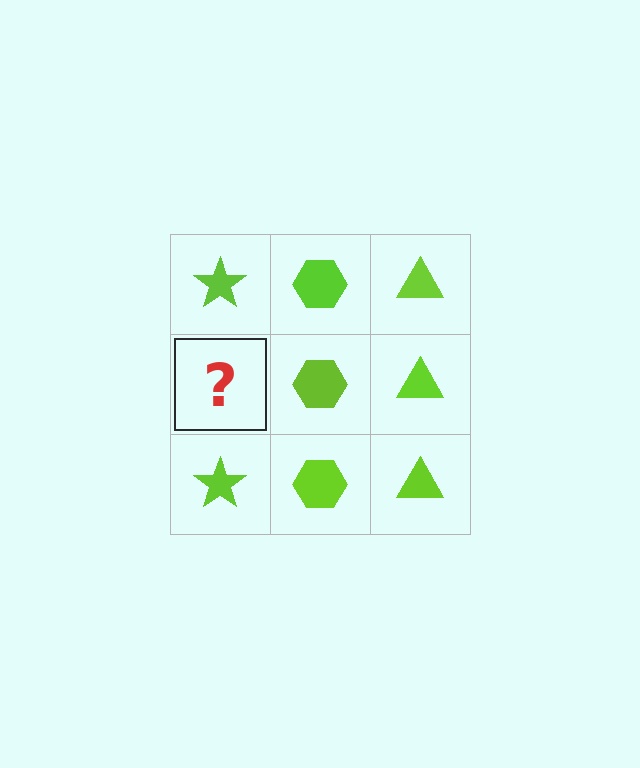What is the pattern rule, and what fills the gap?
The rule is that each column has a consistent shape. The gap should be filled with a lime star.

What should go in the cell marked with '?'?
The missing cell should contain a lime star.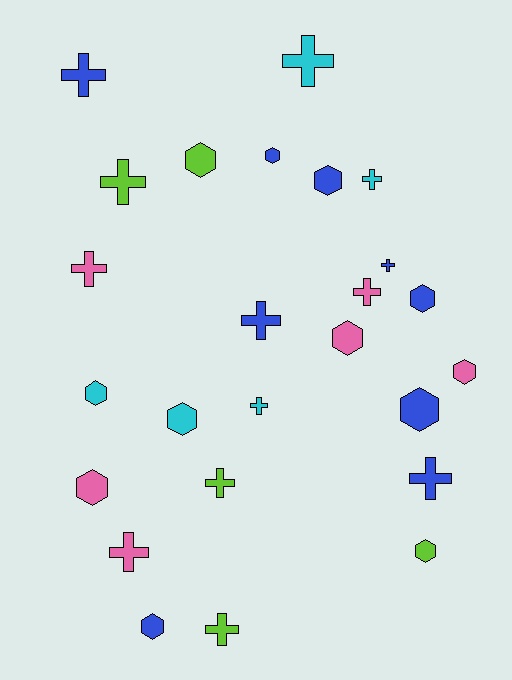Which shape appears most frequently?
Cross, with 13 objects.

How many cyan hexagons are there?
There are 2 cyan hexagons.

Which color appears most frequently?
Blue, with 9 objects.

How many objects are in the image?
There are 25 objects.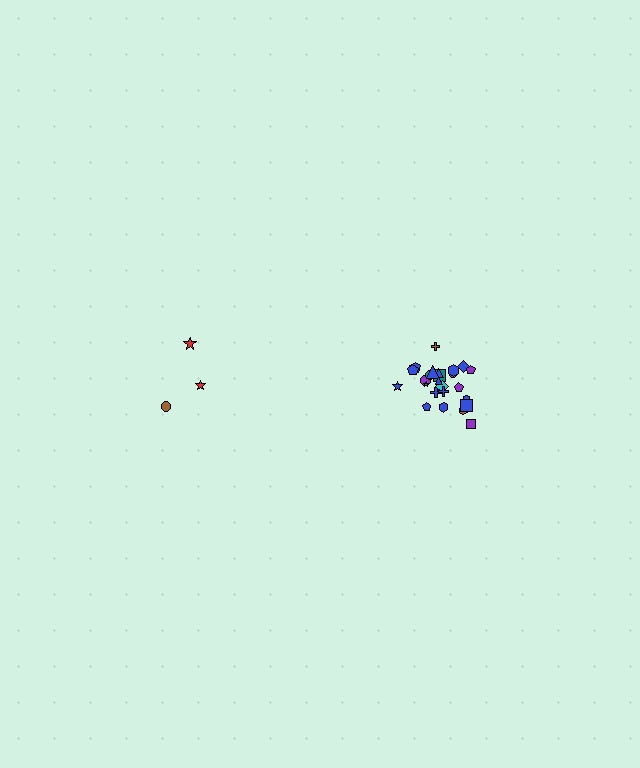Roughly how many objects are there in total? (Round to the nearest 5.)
Roughly 30 objects in total.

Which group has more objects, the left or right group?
The right group.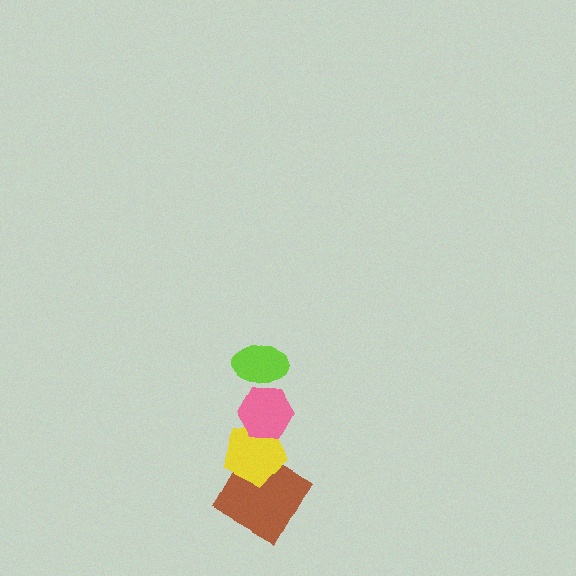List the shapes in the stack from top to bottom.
From top to bottom: the lime ellipse, the pink hexagon, the yellow pentagon, the brown square.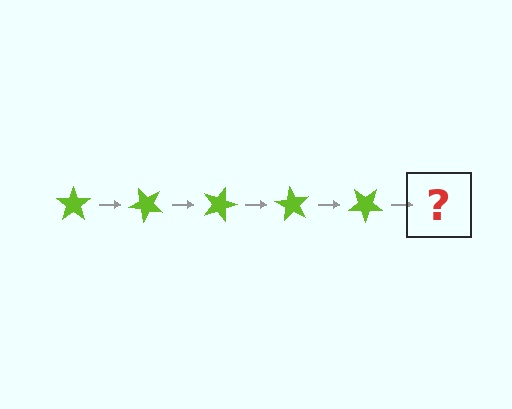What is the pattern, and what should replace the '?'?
The pattern is that the star rotates 45 degrees each step. The '?' should be a lime star rotated 225 degrees.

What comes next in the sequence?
The next element should be a lime star rotated 225 degrees.